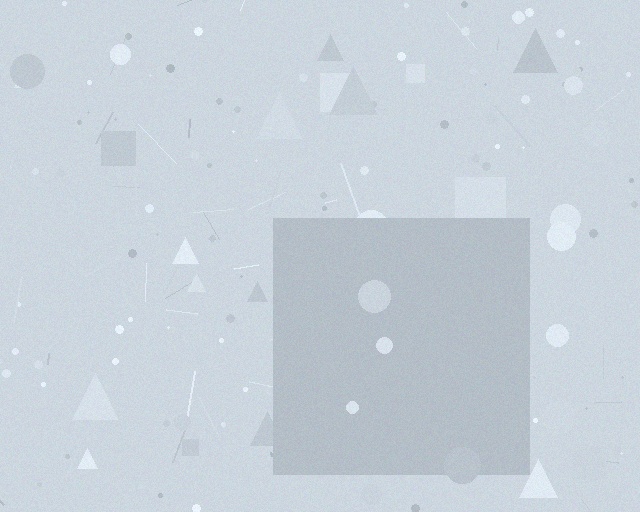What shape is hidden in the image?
A square is hidden in the image.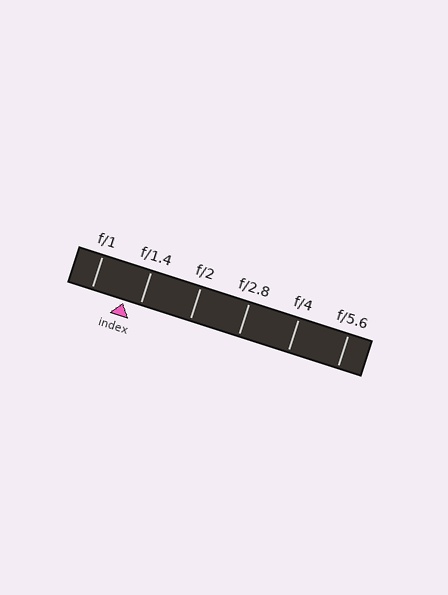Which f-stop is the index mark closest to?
The index mark is closest to f/1.4.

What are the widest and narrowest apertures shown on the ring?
The widest aperture shown is f/1 and the narrowest is f/5.6.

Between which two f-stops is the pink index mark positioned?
The index mark is between f/1 and f/1.4.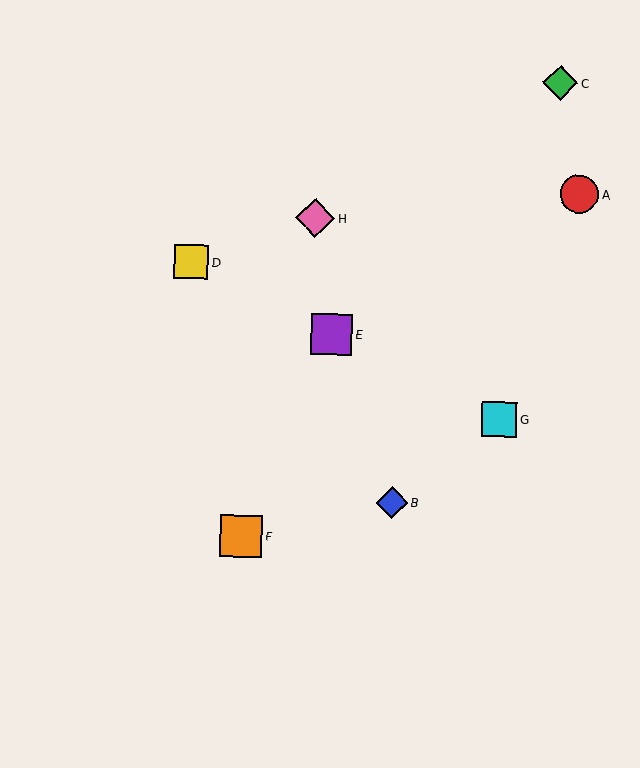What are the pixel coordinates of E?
Object E is at (332, 334).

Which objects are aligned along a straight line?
Objects D, E, G are aligned along a straight line.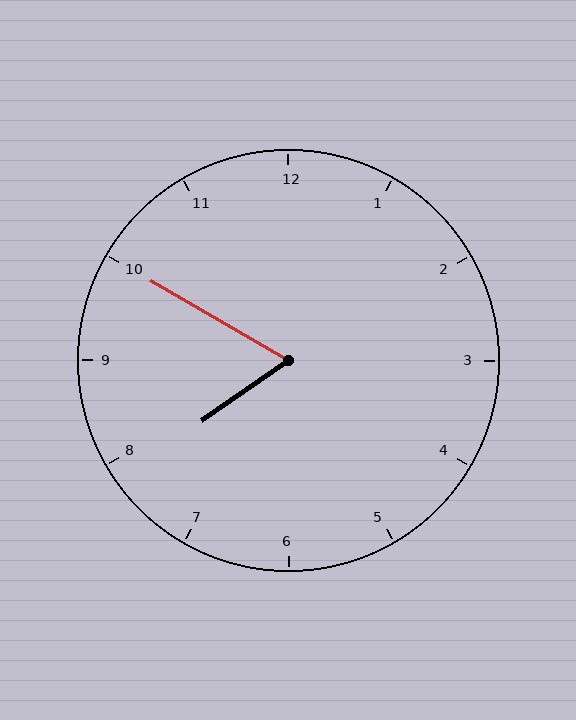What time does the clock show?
7:50.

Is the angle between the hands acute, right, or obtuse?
It is acute.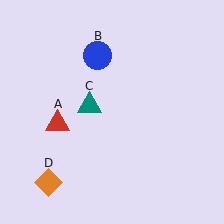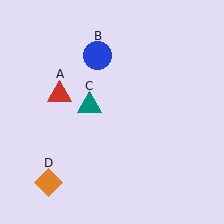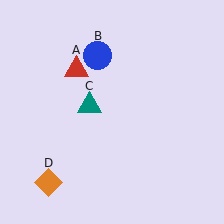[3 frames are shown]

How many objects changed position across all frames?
1 object changed position: red triangle (object A).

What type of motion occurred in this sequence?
The red triangle (object A) rotated clockwise around the center of the scene.